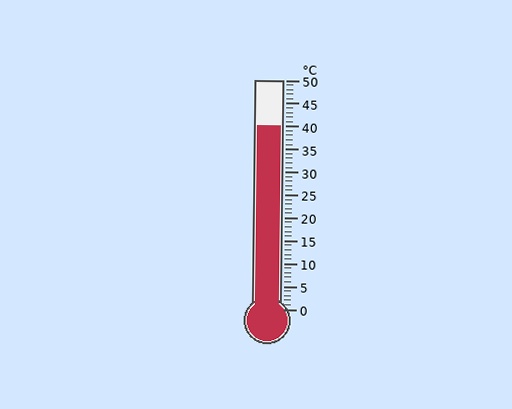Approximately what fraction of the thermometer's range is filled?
The thermometer is filled to approximately 80% of its range.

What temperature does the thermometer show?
The thermometer shows approximately 40°C.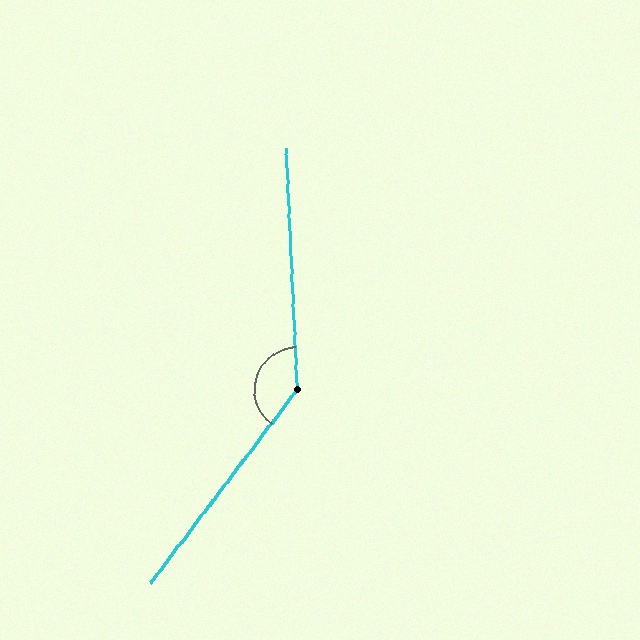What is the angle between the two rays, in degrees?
Approximately 140 degrees.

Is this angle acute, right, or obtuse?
It is obtuse.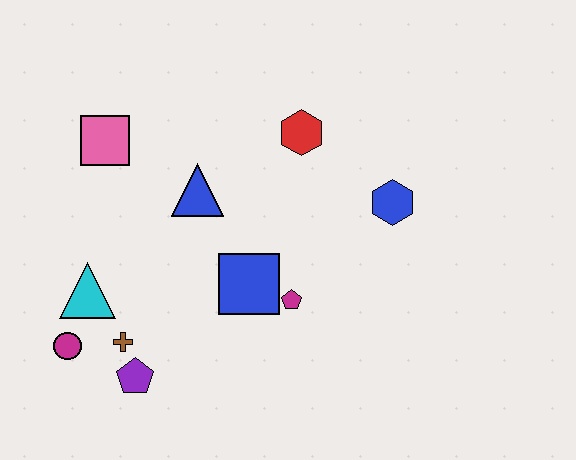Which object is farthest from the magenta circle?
The blue hexagon is farthest from the magenta circle.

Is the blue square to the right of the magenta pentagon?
No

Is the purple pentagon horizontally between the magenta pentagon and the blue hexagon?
No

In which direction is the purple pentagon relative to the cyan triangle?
The purple pentagon is below the cyan triangle.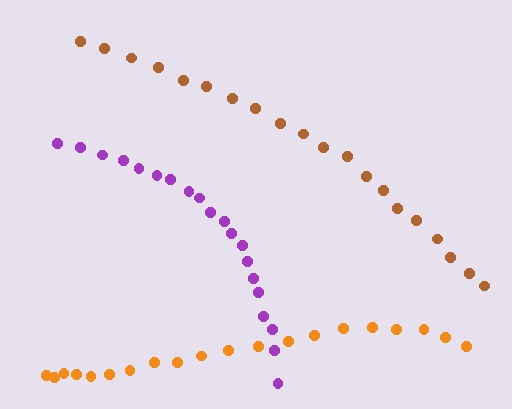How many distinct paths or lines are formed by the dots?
There are 3 distinct paths.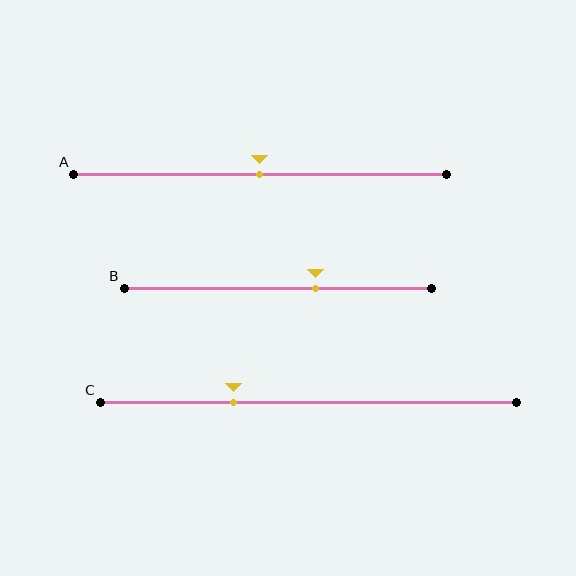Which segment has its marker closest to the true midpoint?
Segment A has its marker closest to the true midpoint.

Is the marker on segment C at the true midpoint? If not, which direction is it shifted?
No, the marker on segment C is shifted to the left by about 18% of the segment length.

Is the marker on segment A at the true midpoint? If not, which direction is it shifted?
Yes, the marker on segment A is at the true midpoint.